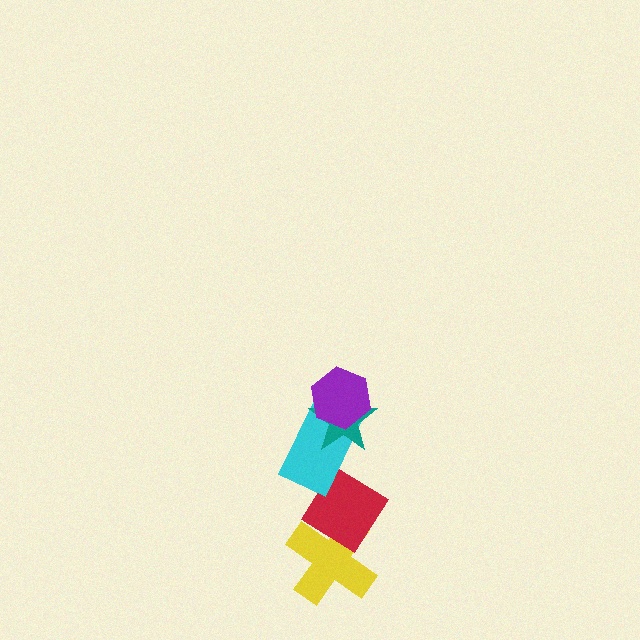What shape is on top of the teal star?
The purple hexagon is on top of the teal star.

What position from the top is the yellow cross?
The yellow cross is 5th from the top.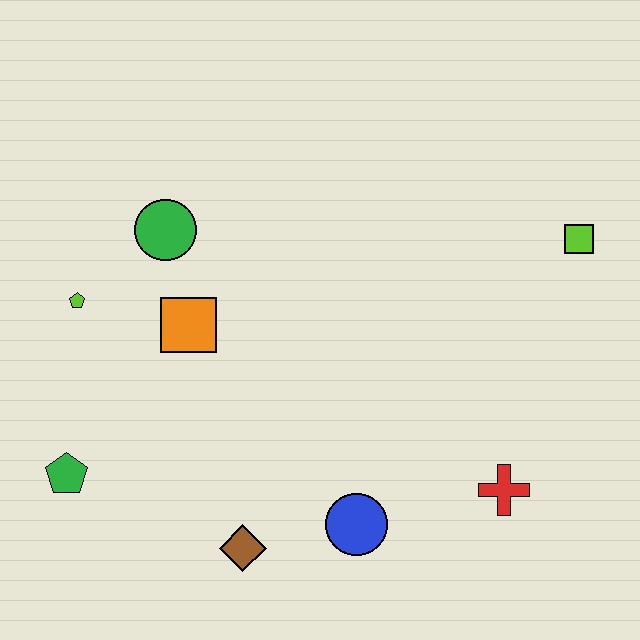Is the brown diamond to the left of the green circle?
No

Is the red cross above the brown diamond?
Yes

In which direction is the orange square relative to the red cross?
The orange square is to the left of the red cross.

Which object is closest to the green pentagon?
The lime pentagon is closest to the green pentagon.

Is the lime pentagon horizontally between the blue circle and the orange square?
No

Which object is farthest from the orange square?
The lime square is farthest from the orange square.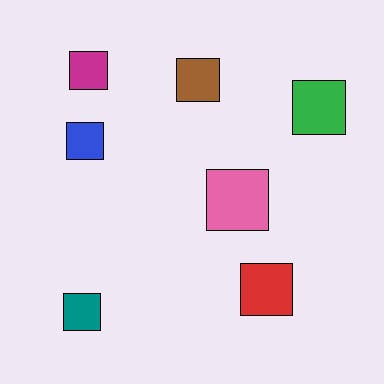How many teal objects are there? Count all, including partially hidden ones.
There is 1 teal object.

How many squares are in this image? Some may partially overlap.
There are 7 squares.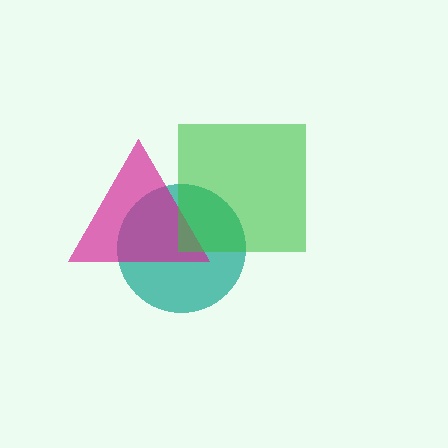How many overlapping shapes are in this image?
There are 3 overlapping shapes in the image.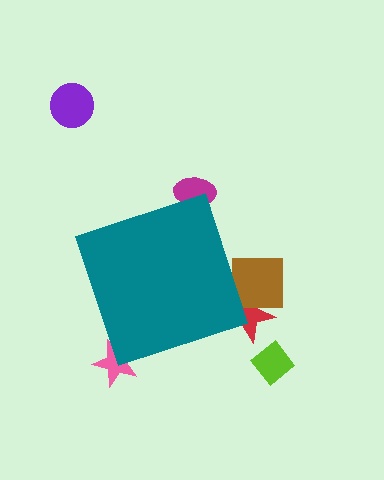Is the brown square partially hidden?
Yes, the brown square is partially hidden behind the teal diamond.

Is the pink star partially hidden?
Yes, the pink star is partially hidden behind the teal diamond.